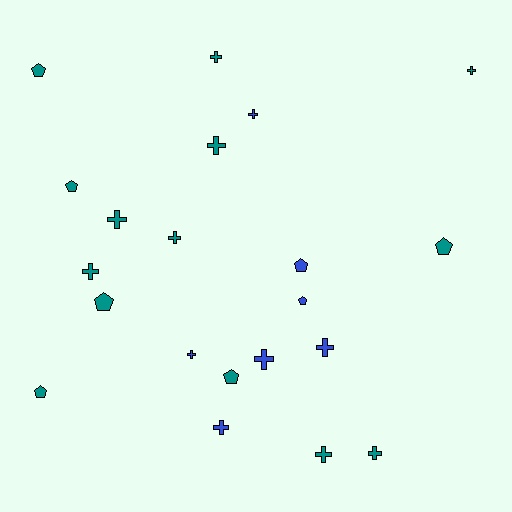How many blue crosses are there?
There are 5 blue crosses.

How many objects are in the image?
There are 21 objects.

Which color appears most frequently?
Teal, with 14 objects.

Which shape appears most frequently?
Cross, with 13 objects.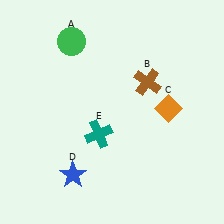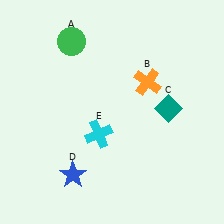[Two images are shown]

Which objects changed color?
B changed from brown to orange. C changed from orange to teal. E changed from teal to cyan.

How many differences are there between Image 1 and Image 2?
There are 3 differences between the two images.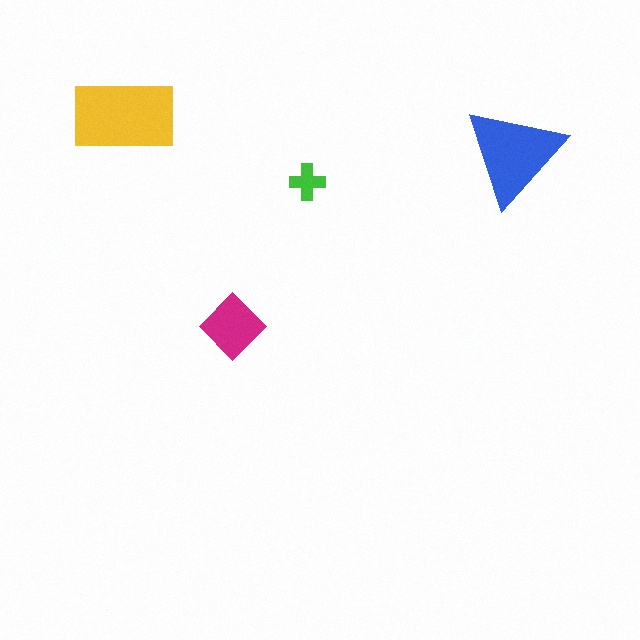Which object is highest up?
The yellow rectangle is topmost.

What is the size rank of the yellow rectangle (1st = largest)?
1st.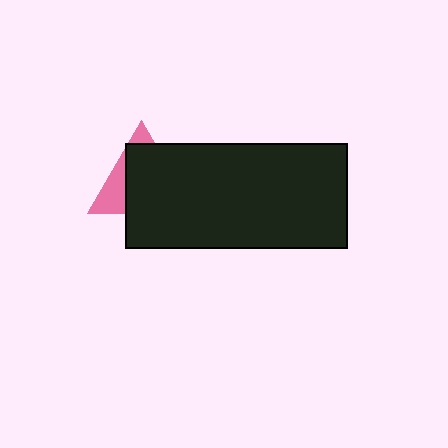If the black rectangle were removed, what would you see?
You would see the complete pink triangle.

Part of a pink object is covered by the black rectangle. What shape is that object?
It is a triangle.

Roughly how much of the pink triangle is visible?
A small part of it is visible (roughly 31%).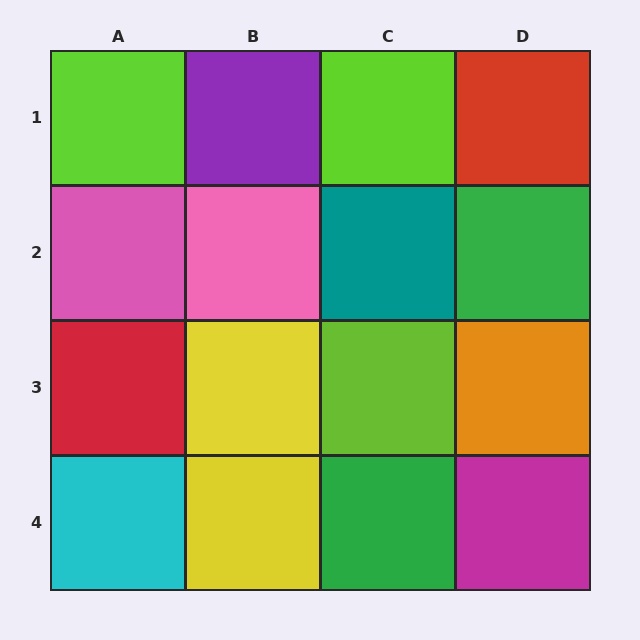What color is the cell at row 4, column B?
Yellow.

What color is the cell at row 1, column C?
Lime.